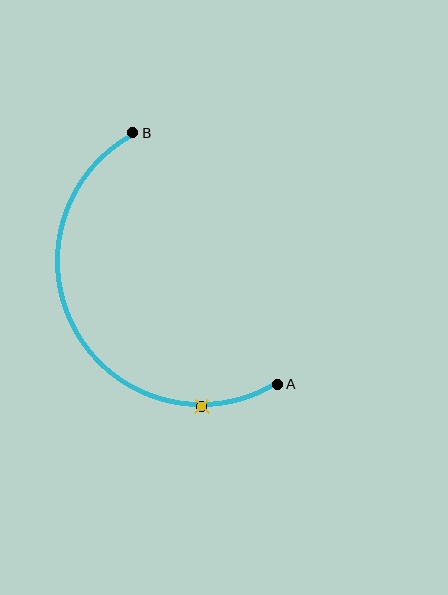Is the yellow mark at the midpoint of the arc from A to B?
No. The yellow mark lies on the arc but is closer to endpoint A. The arc midpoint would be at the point on the curve equidistant along the arc from both A and B.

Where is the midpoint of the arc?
The arc midpoint is the point on the curve farthest from the straight line joining A and B. It sits to the left of that line.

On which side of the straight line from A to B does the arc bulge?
The arc bulges to the left of the straight line connecting A and B.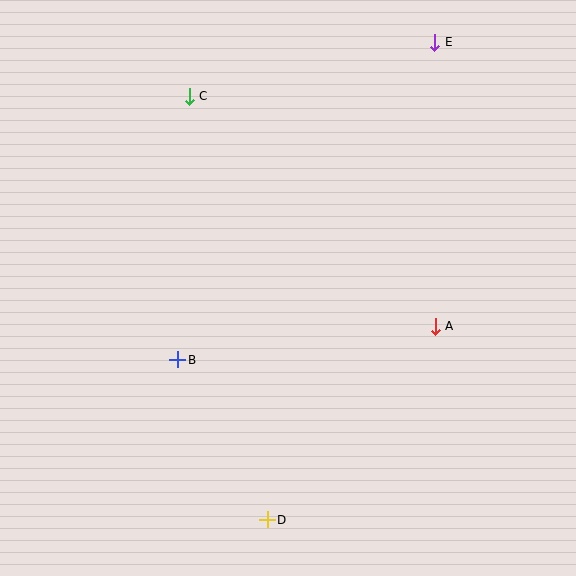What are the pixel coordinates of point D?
Point D is at (267, 520).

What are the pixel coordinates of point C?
Point C is at (189, 96).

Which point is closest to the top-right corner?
Point E is closest to the top-right corner.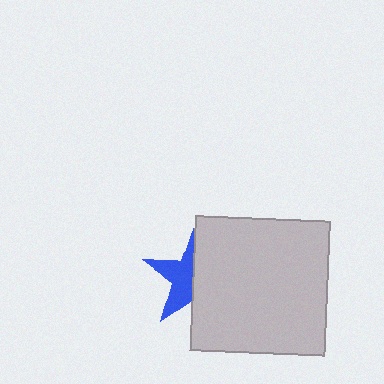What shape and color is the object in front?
The object in front is a light gray square.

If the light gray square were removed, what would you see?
You would see the complete blue star.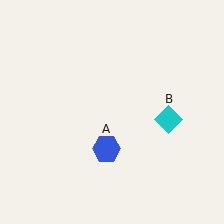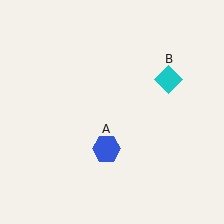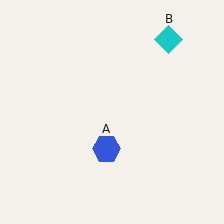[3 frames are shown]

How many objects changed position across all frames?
1 object changed position: cyan diamond (object B).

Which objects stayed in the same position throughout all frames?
Blue hexagon (object A) remained stationary.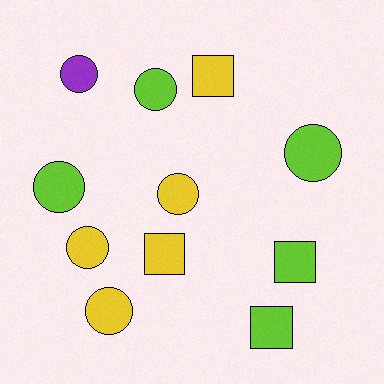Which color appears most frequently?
Lime, with 5 objects.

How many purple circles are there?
There is 1 purple circle.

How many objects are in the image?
There are 11 objects.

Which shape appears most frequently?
Circle, with 7 objects.